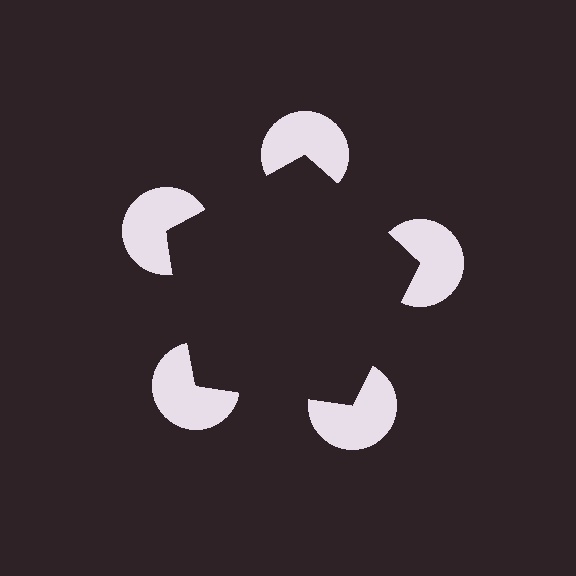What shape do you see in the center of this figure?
An illusory pentagon — its edges are inferred from the aligned wedge cuts in the pac-man discs, not physically drawn.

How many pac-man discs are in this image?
There are 5 — one at each vertex of the illusory pentagon.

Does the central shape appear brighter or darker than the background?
It typically appears slightly darker than the background, even though no actual brightness change is drawn.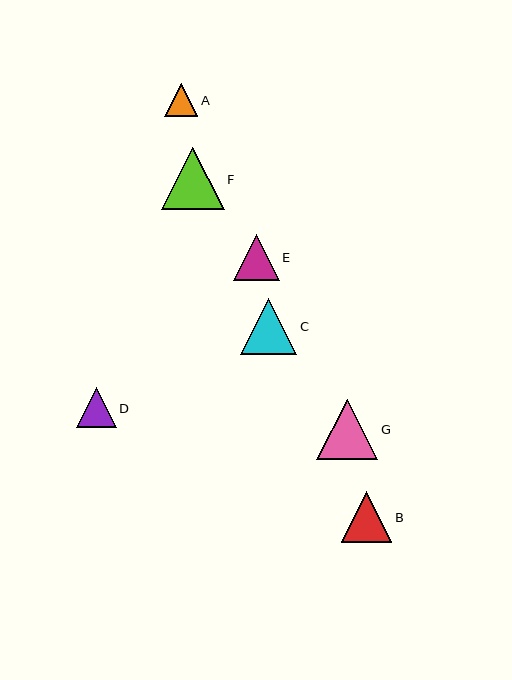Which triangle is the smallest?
Triangle A is the smallest with a size of approximately 33 pixels.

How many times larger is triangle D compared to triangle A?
Triangle D is approximately 1.2 times the size of triangle A.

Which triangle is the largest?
Triangle F is the largest with a size of approximately 62 pixels.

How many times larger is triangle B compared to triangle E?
Triangle B is approximately 1.1 times the size of triangle E.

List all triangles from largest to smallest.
From largest to smallest: F, G, C, B, E, D, A.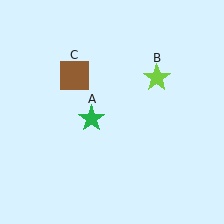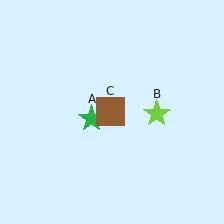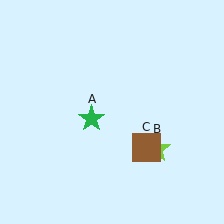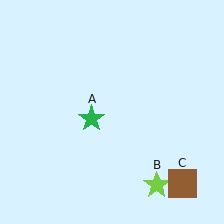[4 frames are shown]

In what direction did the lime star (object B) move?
The lime star (object B) moved down.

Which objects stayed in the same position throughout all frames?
Green star (object A) remained stationary.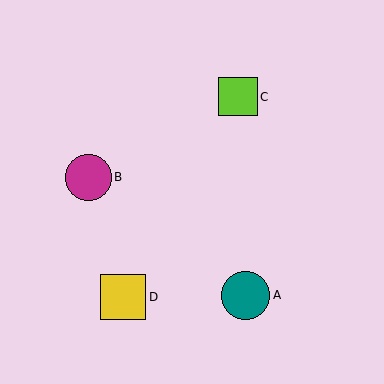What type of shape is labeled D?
Shape D is a yellow square.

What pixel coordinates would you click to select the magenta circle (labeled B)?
Click at (89, 177) to select the magenta circle B.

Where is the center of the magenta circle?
The center of the magenta circle is at (89, 177).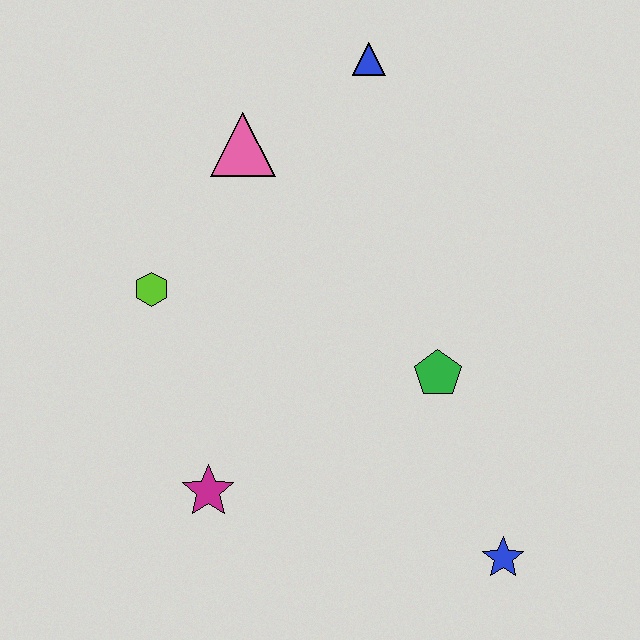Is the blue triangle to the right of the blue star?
No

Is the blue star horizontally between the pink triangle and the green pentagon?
No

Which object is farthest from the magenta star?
The blue triangle is farthest from the magenta star.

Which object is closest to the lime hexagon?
The pink triangle is closest to the lime hexagon.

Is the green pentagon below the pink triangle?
Yes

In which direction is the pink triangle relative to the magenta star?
The pink triangle is above the magenta star.